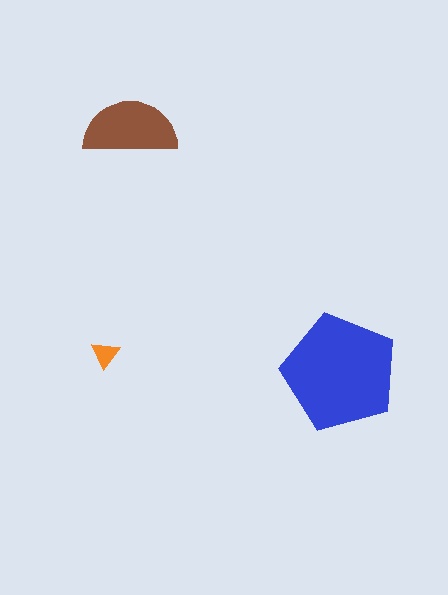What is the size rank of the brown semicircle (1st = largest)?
2nd.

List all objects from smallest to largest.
The orange triangle, the brown semicircle, the blue pentagon.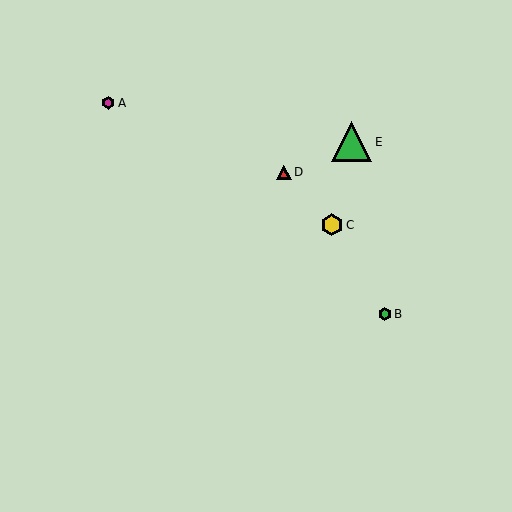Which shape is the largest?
The green triangle (labeled E) is the largest.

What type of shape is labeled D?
Shape D is a red triangle.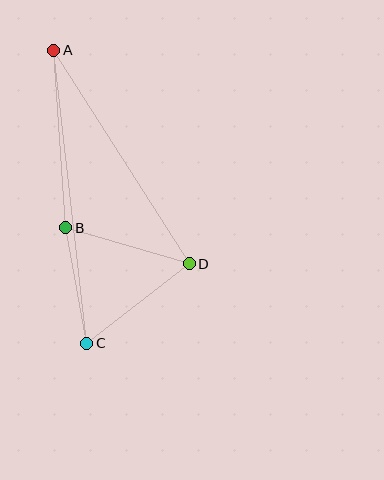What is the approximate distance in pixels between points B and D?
The distance between B and D is approximately 128 pixels.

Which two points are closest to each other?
Points B and C are closest to each other.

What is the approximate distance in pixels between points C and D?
The distance between C and D is approximately 129 pixels.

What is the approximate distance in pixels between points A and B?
The distance between A and B is approximately 178 pixels.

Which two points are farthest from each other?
Points A and C are farthest from each other.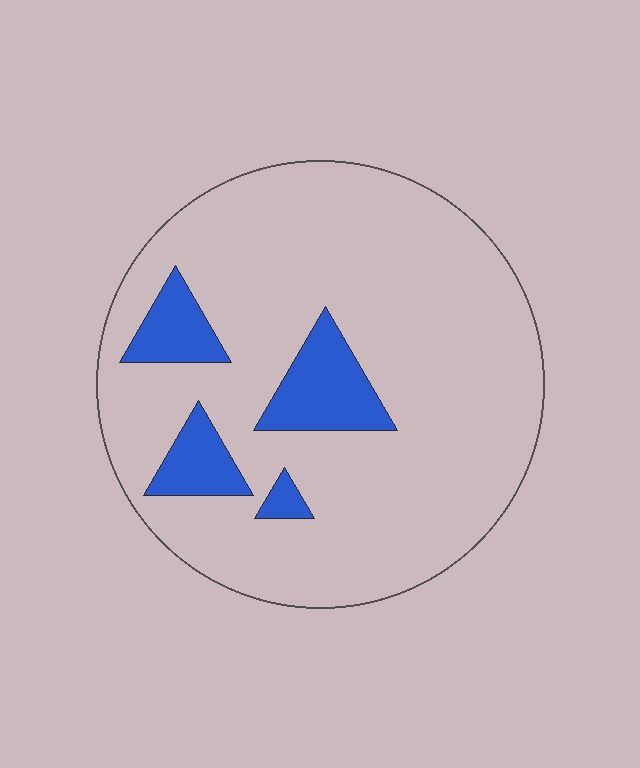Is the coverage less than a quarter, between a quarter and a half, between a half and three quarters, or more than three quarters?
Less than a quarter.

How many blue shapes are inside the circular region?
4.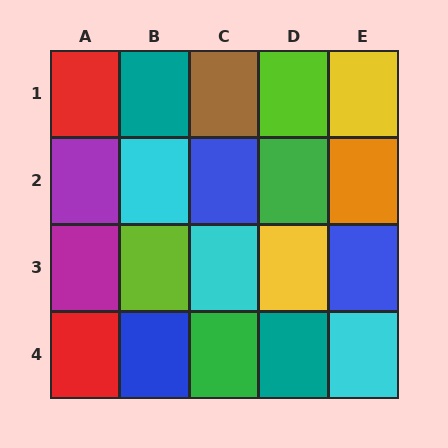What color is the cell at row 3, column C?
Cyan.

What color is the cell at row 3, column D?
Yellow.